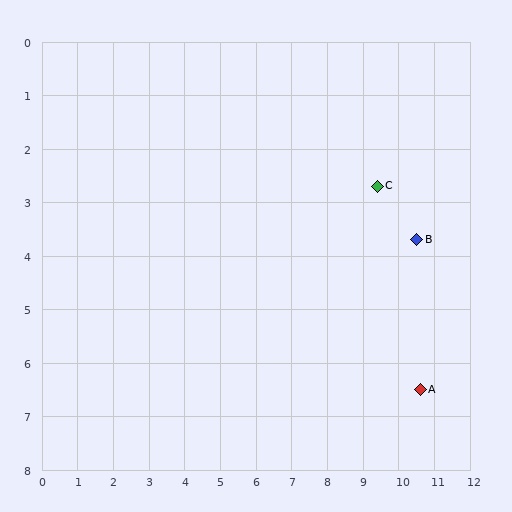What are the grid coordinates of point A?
Point A is at approximately (10.6, 6.5).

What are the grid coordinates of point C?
Point C is at approximately (9.4, 2.7).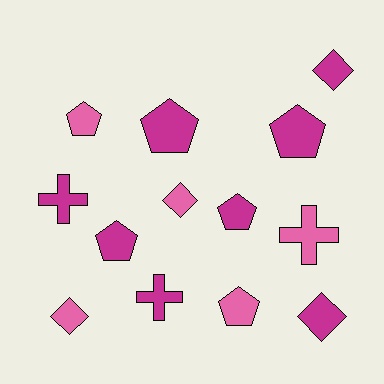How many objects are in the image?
There are 13 objects.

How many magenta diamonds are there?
There are 2 magenta diamonds.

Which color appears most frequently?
Magenta, with 8 objects.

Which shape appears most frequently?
Pentagon, with 6 objects.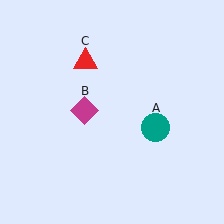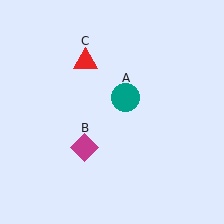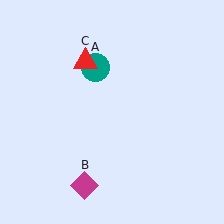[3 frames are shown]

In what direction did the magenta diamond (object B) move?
The magenta diamond (object B) moved down.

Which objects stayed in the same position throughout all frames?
Red triangle (object C) remained stationary.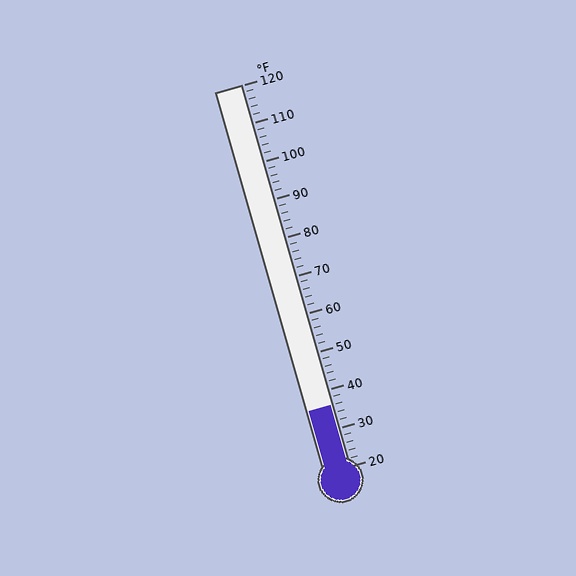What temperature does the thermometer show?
The thermometer shows approximately 36°F.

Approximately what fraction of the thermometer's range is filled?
The thermometer is filled to approximately 15% of its range.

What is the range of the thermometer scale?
The thermometer scale ranges from 20°F to 120°F.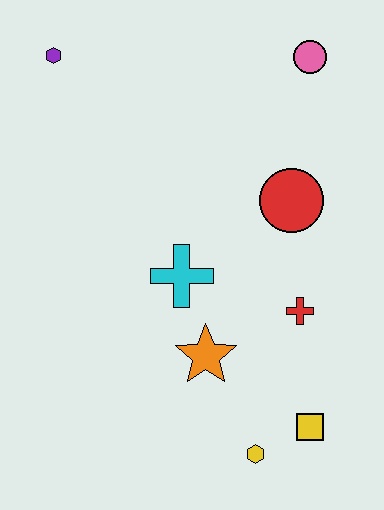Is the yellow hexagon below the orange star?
Yes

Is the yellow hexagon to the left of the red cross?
Yes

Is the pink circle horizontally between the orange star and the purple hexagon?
No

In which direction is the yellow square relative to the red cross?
The yellow square is below the red cross.